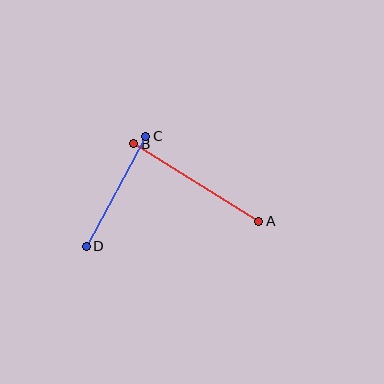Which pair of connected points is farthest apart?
Points A and B are farthest apart.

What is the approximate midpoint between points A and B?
The midpoint is at approximately (196, 183) pixels.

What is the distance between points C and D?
The distance is approximately 125 pixels.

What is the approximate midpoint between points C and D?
The midpoint is at approximately (116, 191) pixels.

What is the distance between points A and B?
The distance is approximately 147 pixels.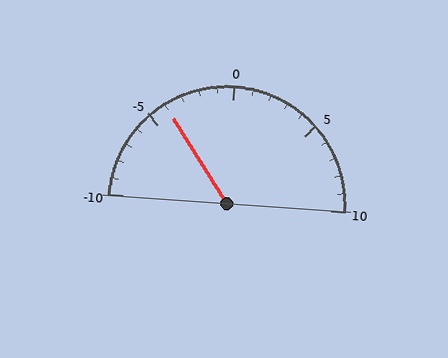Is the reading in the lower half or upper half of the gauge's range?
The reading is in the lower half of the range (-10 to 10).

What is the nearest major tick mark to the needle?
The nearest major tick mark is -5.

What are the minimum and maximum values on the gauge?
The gauge ranges from -10 to 10.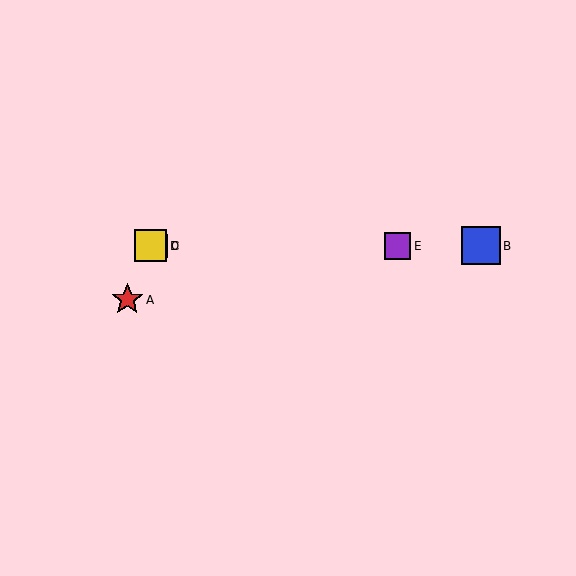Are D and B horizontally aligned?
Yes, both are at y≈246.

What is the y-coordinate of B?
Object B is at y≈246.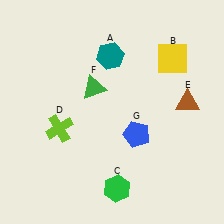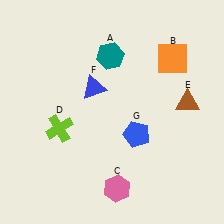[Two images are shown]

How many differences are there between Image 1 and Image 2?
There are 3 differences between the two images.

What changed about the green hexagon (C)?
In Image 1, C is green. In Image 2, it changed to pink.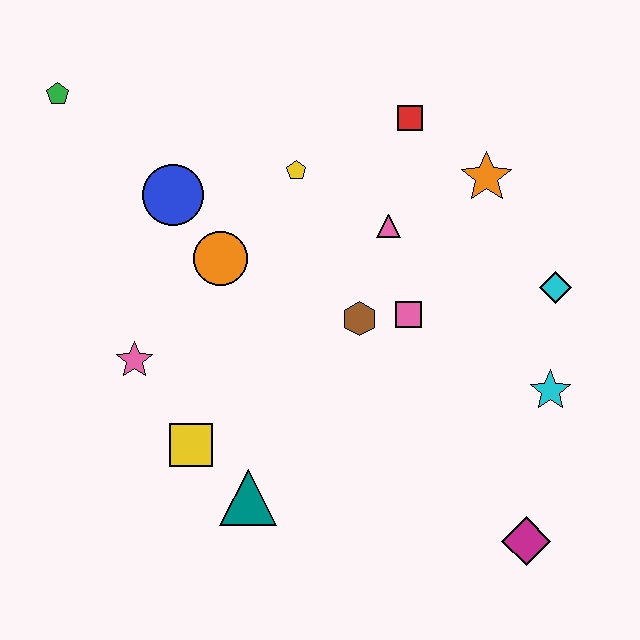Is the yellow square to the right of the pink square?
No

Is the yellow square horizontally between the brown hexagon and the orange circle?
No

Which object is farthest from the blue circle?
The magenta diamond is farthest from the blue circle.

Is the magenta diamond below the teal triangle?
Yes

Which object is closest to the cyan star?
The cyan diamond is closest to the cyan star.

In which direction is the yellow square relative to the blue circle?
The yellow square is below the blue circle.